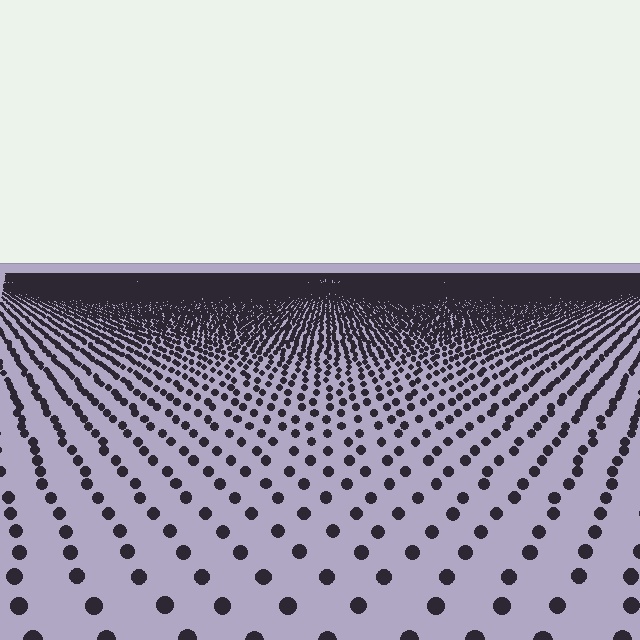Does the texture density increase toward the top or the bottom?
Density increases toward the top.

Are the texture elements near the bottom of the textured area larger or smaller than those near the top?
Larger. Near the bottom, elements are closer to the viewer and appear at a bigger on-screen size.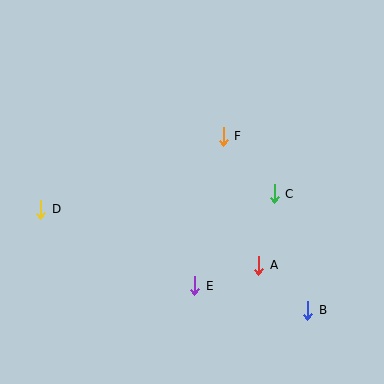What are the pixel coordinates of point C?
Point C is at (274, 194).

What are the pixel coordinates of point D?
Point D is at (41, 209).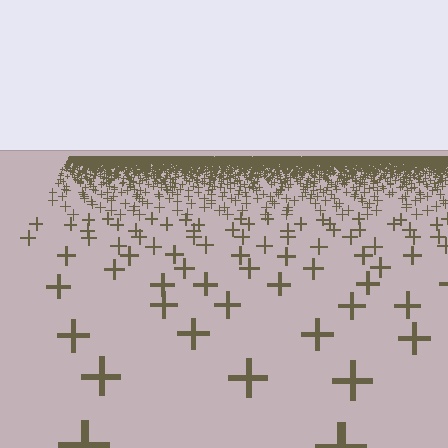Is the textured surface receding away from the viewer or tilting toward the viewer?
The surface is receding away from the viewer. Texture elements get smaller and denser toward the top.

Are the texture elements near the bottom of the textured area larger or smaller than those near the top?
Larger. Near the bottom, elements are closer to the viewer and appear at a bigger on-screen size.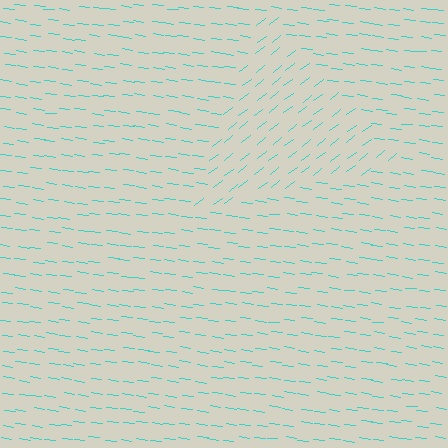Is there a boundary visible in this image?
Yes, there is a texture boundary formed by a change in line orientation.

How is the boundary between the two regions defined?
The boundary is defined purely by a change in line orientation (approximately 45 degrees difference). All lines are the same color and thickness.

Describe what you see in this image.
The image is filled with small cyan line segments. A triangle region in the image has lines oriented differently from the surrounding lines, creating a visible texture boundary.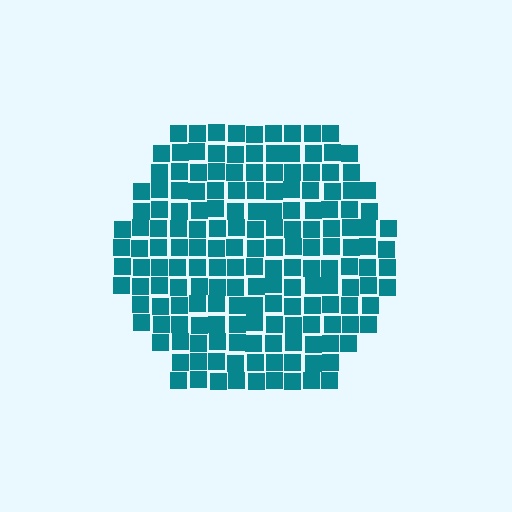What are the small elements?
The small elements are squares.